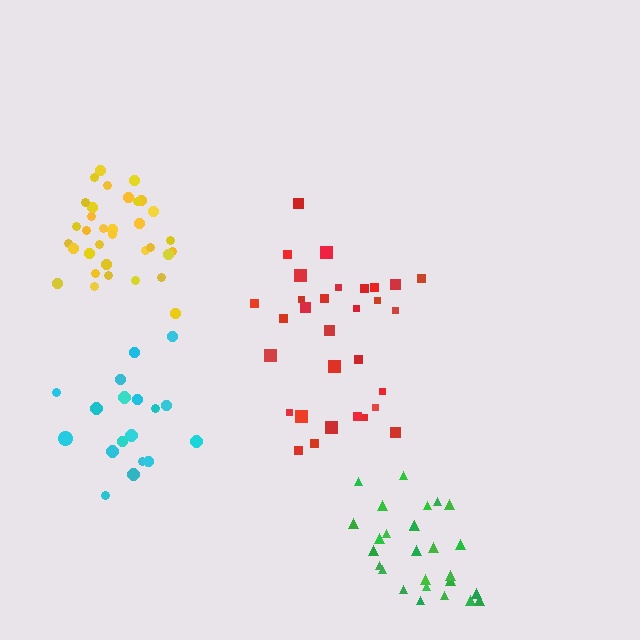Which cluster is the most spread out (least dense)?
Red.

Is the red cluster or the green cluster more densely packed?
Green.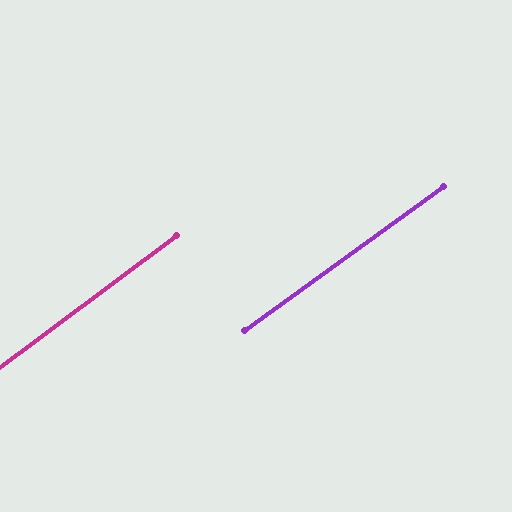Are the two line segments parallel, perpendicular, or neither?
Parallel — their directions differ by only 0.6°.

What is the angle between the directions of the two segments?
Approximately 1 degree.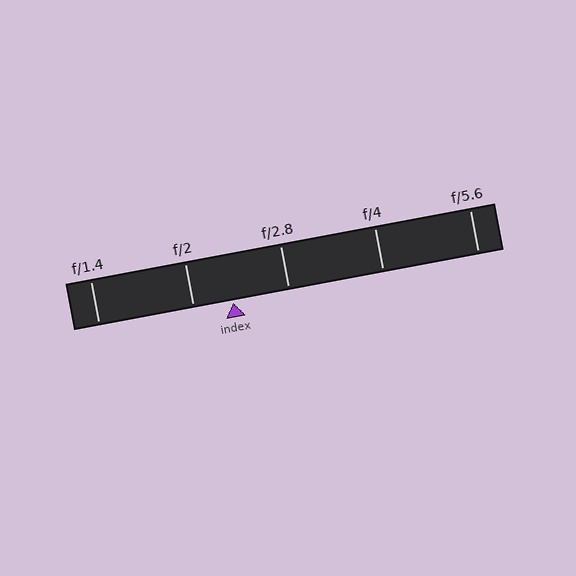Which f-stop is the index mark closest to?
The index mark is closest to f/2.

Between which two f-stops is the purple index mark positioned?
The index mark is between f/2 and f/2.8.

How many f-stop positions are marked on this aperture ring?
There are 5 f-stop positions marked.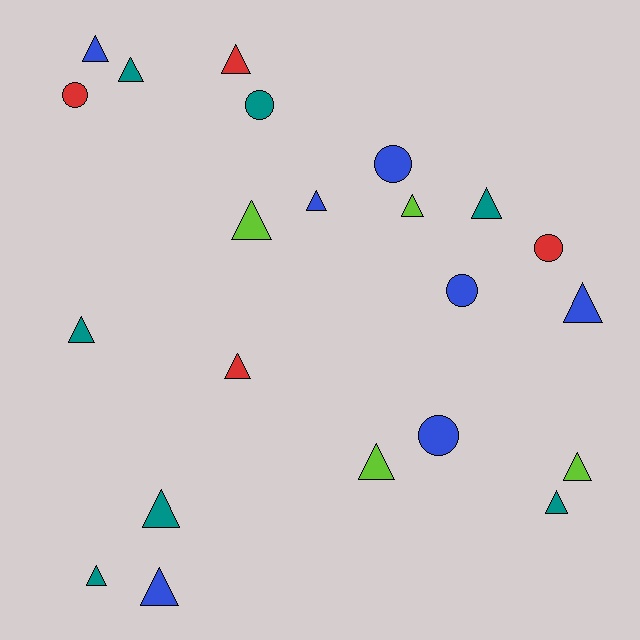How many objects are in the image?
There are 22 objects.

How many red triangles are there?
There are 2 red triangles.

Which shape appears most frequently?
Triangle, with 16 objects.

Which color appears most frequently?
Blue, with 7 objects.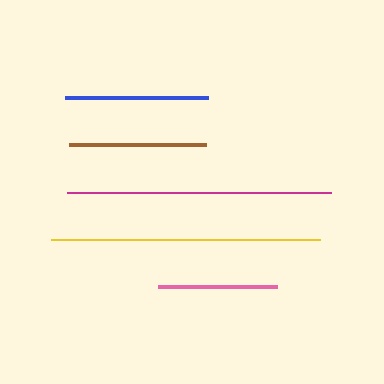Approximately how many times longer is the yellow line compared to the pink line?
The yellow line is approximately 2.3 times the length of the pink line.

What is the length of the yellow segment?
The yellow segment is approximately 269 pixels long.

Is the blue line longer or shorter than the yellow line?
The yellow line is longer than the blue line.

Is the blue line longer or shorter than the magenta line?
The magenta line is longer than the blue line.